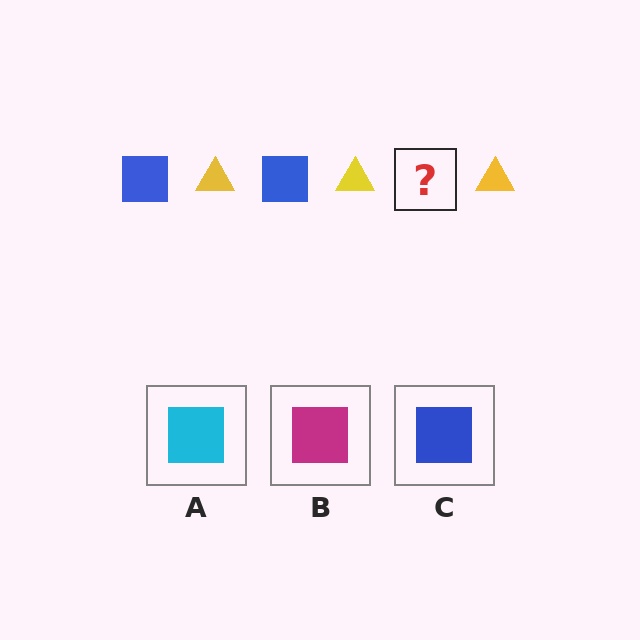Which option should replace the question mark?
Option C.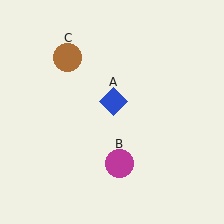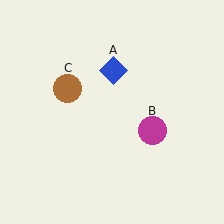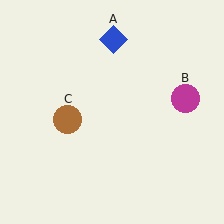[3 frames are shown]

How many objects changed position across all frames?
3 objects changed position: blue diamond (object A), magenta circle (object B), brown circle (object C).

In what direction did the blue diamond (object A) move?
The blue diamond (object A) moved up.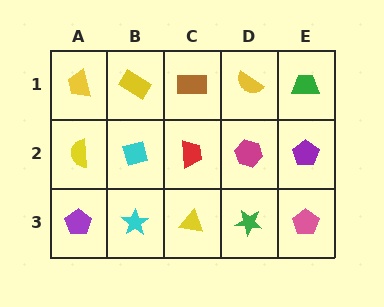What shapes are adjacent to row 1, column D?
A magenta hexagon (row 2, column D), a brown rectangle (row 1, column C), a green trapezoid (row 1, column E).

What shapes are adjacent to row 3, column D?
A magenta hexagon (row 2, column D), a yellow triangle (row 3, column C), a pink pentagon (row 3, column E).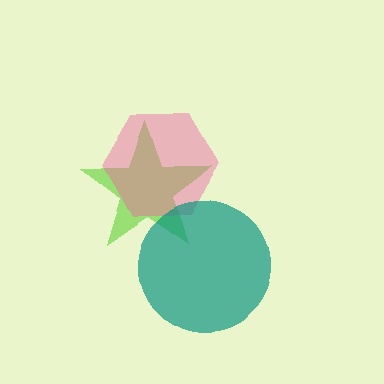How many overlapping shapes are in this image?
There are 3 overlapping shapes in the image.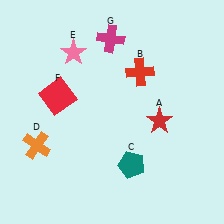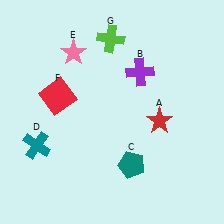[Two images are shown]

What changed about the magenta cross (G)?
In Image 1, G is magenta. In Image 2, it changed to lime.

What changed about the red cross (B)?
In Image 1, B is red. In Image 2, it changed to purple.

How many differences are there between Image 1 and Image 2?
There are 3 differences between the two images.